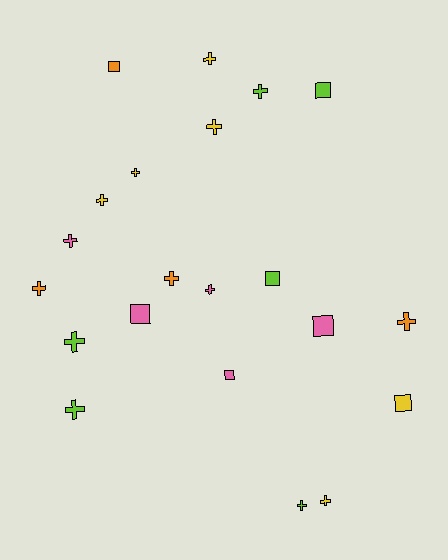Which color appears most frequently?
Yellow, with 6 objects.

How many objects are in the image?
There are 21 objects.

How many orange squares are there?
There is 1 orange square.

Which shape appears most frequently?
Cross, with 14 objects.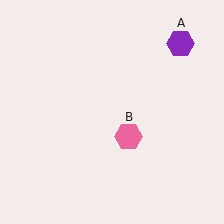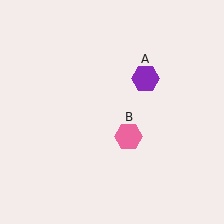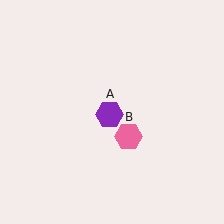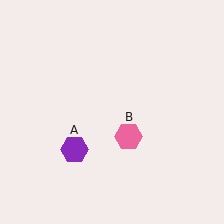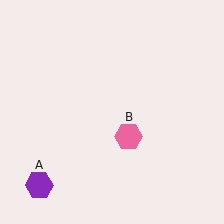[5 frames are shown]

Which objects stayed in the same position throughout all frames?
Pink hexagon (object B) remained stationary.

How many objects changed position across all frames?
1 object changed position: purple hexagon (object A).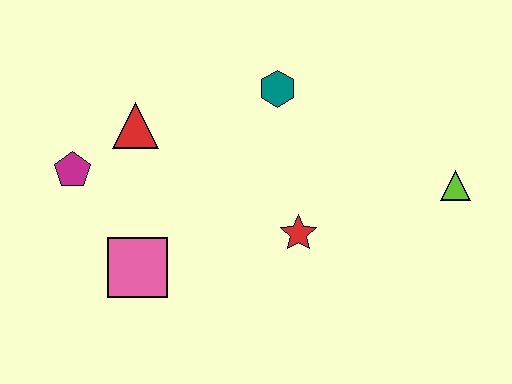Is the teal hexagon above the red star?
Yes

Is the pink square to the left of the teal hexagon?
Yes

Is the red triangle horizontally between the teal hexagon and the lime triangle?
No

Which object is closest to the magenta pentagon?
The red triangle is closest to the magenta pentagon.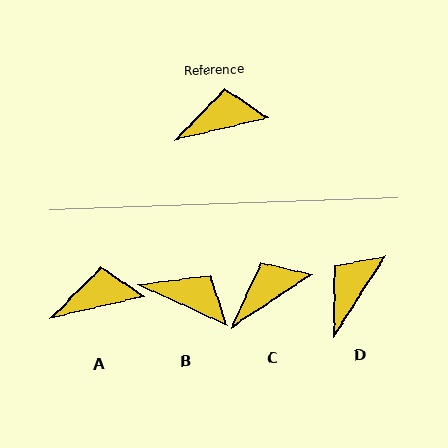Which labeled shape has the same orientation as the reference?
A.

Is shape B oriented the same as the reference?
No, it is off by about 38 degrees.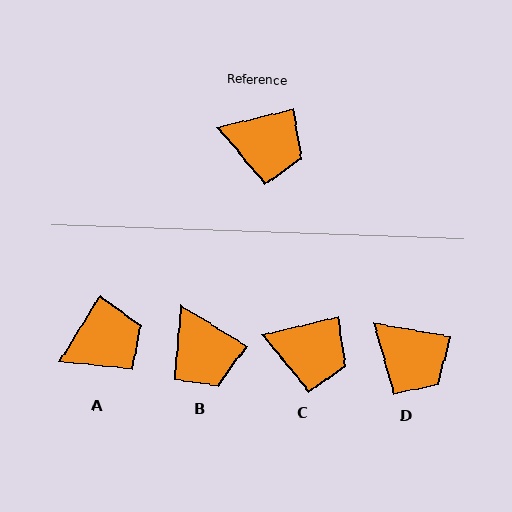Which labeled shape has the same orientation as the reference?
C.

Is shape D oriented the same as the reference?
No, it is off by about 23 degrees.